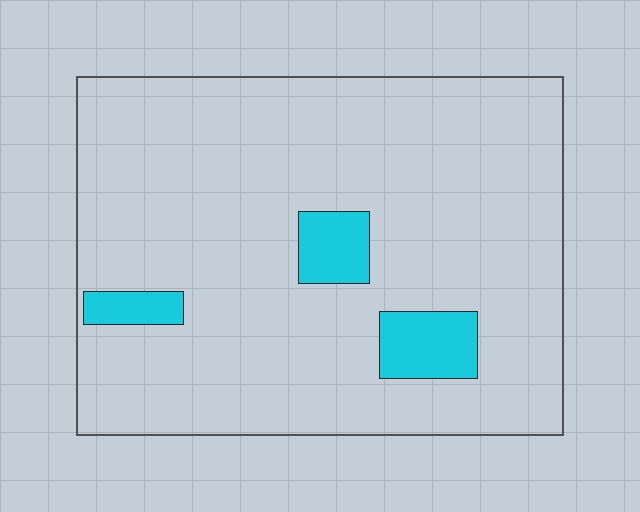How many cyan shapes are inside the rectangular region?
3.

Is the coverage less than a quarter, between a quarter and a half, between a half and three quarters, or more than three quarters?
Less than a quarter.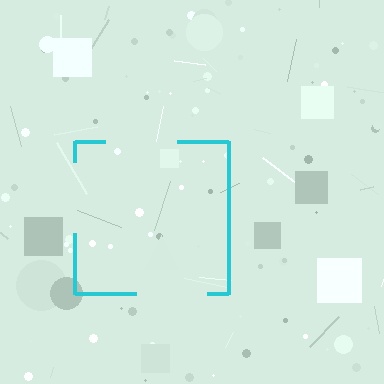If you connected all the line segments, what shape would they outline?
They would outline a square.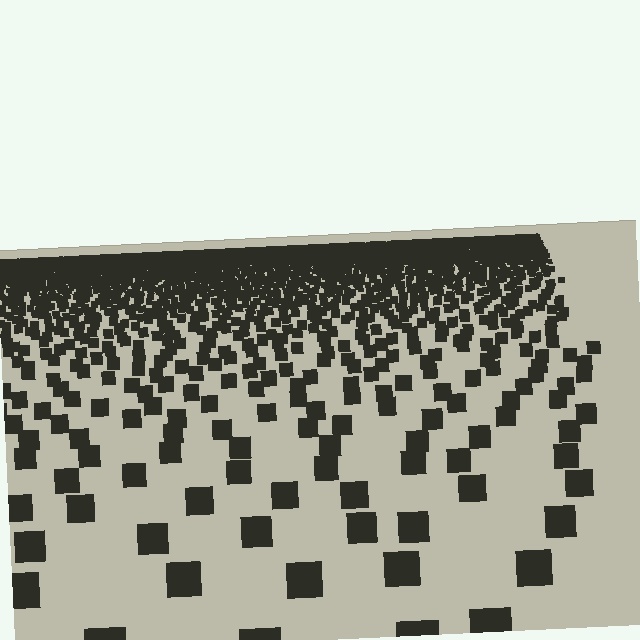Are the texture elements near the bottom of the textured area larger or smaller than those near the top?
Larger. Near the bottom, elements are closer to the viewer and appear at a bigger on-screen size.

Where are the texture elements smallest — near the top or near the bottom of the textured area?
Near the top.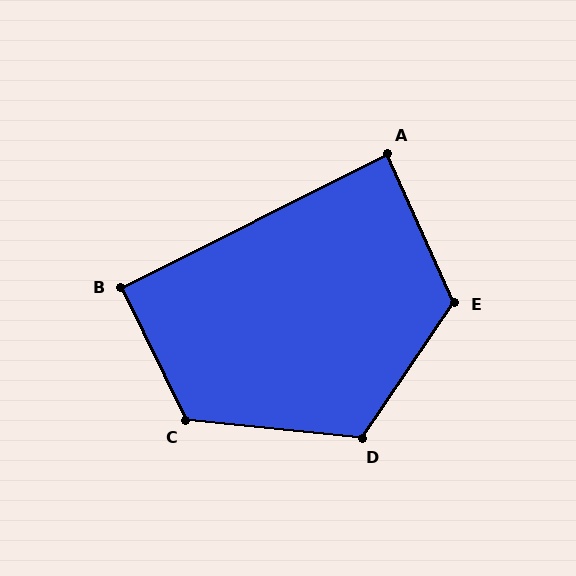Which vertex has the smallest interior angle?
A, at approximately 88 degrees.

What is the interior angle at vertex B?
Approximately 91 degrees (approximately right).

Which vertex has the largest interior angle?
C, at approximately 122 degrees.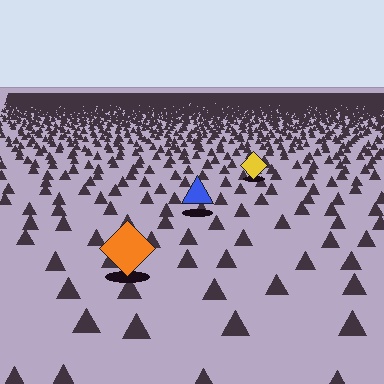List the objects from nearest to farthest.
From nearest to farthest: the orange diamond, the blue triangle, the yellow diamond.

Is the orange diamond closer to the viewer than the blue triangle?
Yes. The orange diamond is closer — you can tell from the texture gradient: the ground texture is coarser near it.